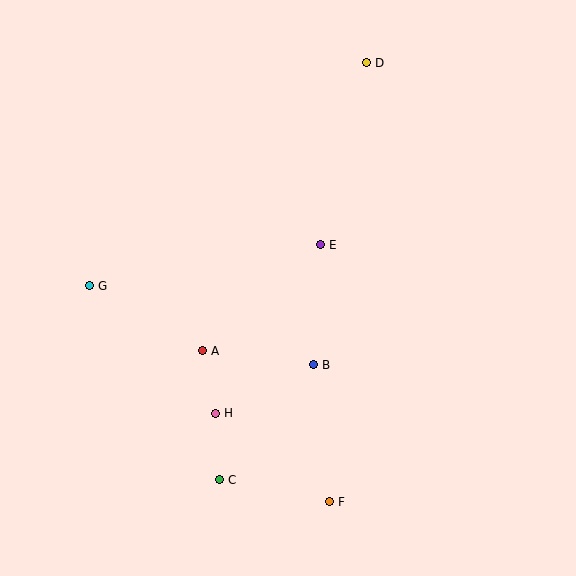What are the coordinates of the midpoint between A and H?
The midpoint between A and H is at (209, 382).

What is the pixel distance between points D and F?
The distance between D and F is 441 pixels.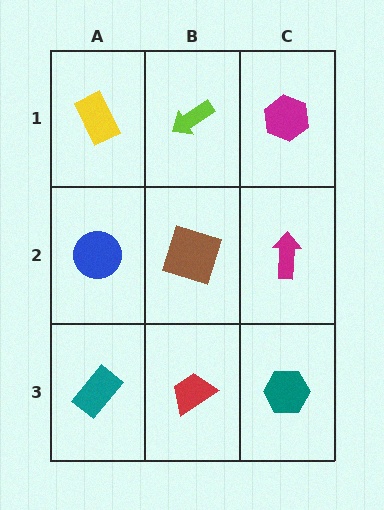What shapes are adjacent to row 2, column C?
A magenta hexagon (row 1, column C), a teal hexagon (row 3, column C), a brown square (row 2, column B).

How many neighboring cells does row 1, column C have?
2.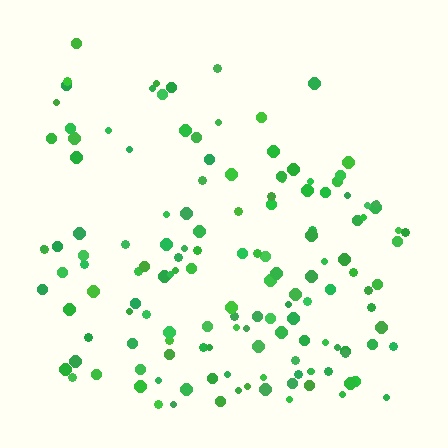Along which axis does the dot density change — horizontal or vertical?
Vertical.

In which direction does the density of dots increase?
From top to bottom, with the bottom side densest.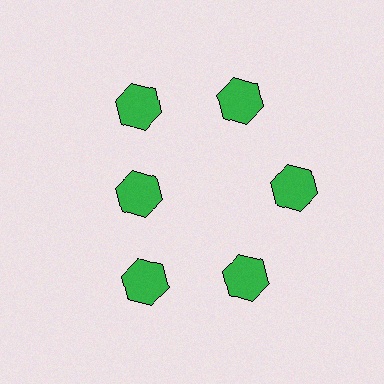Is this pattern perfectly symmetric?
No. The 6 green hexagons are arranged in a ring, but one element near the 9 o'clock position is pulled inward toward the center, breaking the 6-fold rotational symmetry.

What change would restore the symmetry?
The symmetry would be restored by moving it outward, back onto the ring so that all 6 hexagons sit at equal angles and equal distance from the center.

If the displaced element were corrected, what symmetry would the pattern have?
It would have 6-fold rotational symmetry — the pattern would map onto itself every 60 degrees.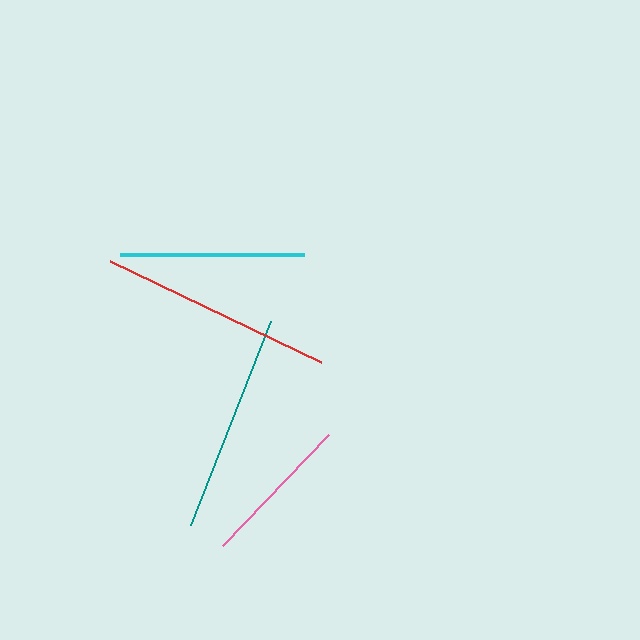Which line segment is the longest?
The red line is the longest at approximately 234 pixels.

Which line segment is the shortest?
The pink line is the shortest at approximately 153 pixels.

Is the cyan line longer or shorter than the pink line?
The cyan line is longer than the pink line.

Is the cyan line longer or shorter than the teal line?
The teal line is longer than the cyan line.